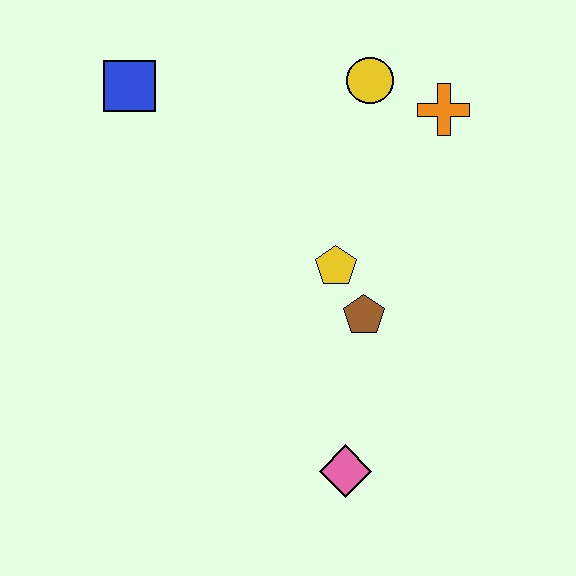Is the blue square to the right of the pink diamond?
No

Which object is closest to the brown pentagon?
The yellow pentagon is closest to the brown pentagon.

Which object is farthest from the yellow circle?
The pink diamond is farthest from the yellow circle.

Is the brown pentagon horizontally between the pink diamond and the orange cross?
Yes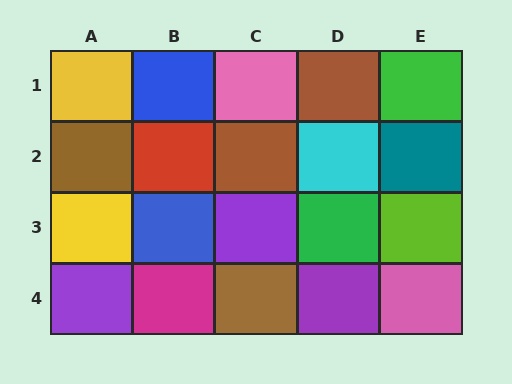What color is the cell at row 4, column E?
Pink.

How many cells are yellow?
2 cells are yellow.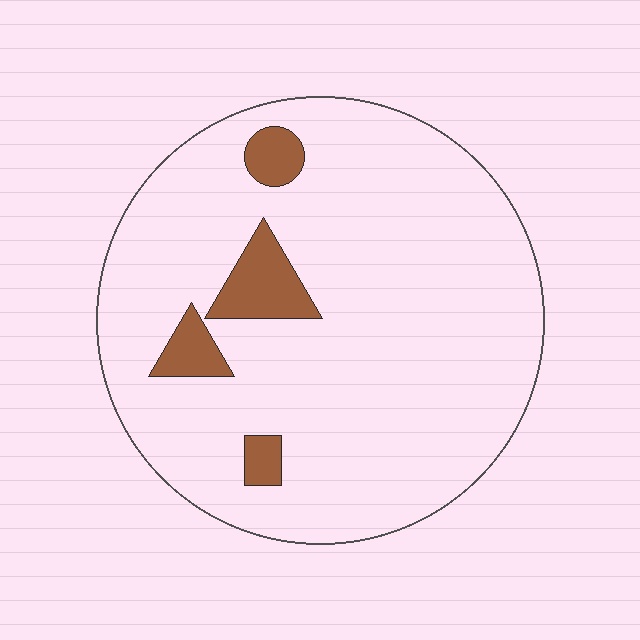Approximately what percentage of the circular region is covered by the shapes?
Approximately 10%.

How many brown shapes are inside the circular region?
4.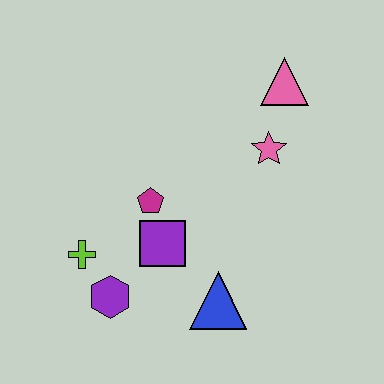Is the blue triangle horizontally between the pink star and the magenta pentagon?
Yes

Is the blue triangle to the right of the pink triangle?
No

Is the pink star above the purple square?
Yes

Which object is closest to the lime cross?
The purple hexagon is closest to the lime cross.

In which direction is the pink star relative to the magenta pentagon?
The pink star is to the right of the magenta pentagon.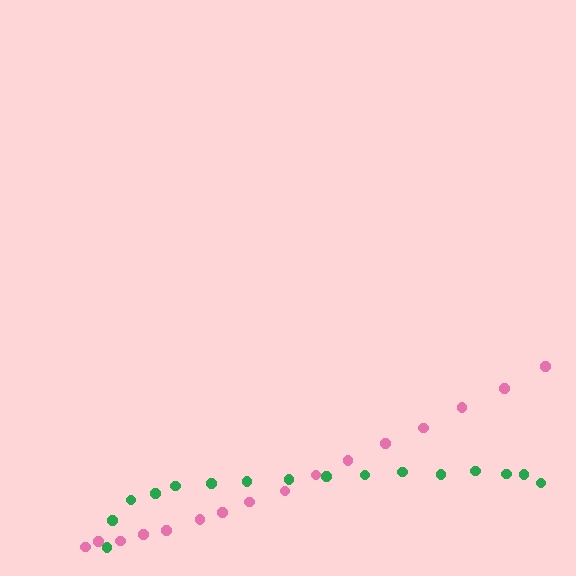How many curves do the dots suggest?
There are 2 distinct paths.